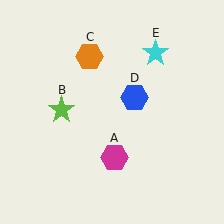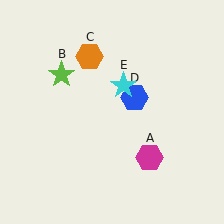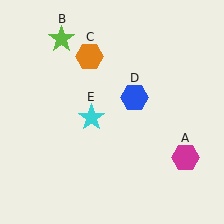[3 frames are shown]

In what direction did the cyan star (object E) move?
The cyan star (object E) moved down and to the left.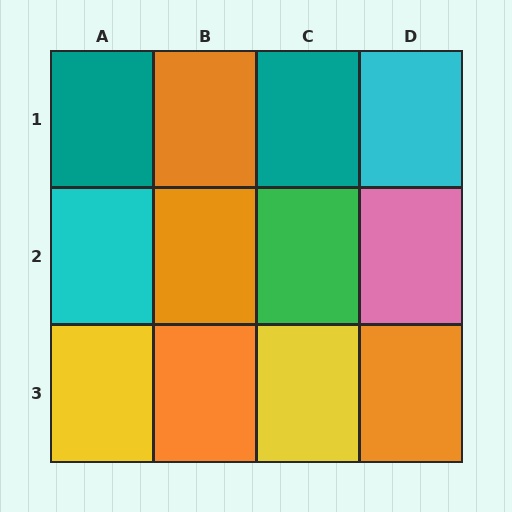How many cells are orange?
4 cells are orange.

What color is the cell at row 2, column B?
Orange.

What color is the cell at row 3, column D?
Orange.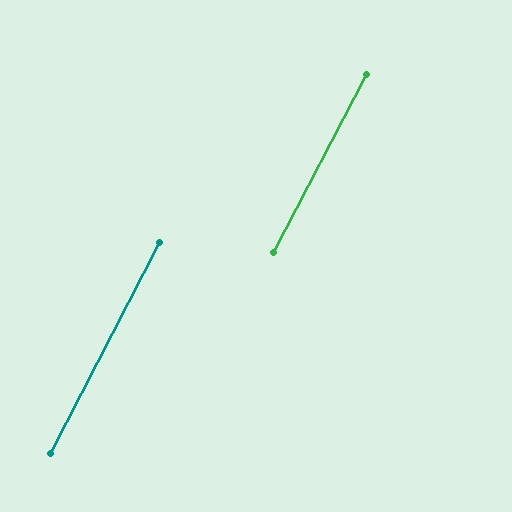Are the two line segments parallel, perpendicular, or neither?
Parallel — their directions differ by only 0.5°.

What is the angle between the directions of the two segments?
Approximately 0 degrees.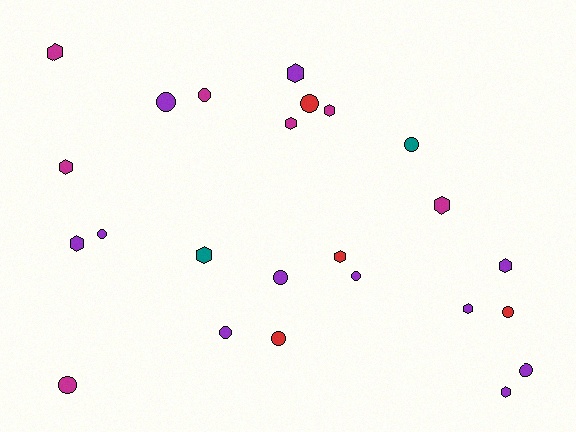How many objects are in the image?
There are 24 objects.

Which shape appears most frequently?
Hexagon, with 12 objects.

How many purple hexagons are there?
There are 5 purple hexagons.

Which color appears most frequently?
Purple, with 11 objects.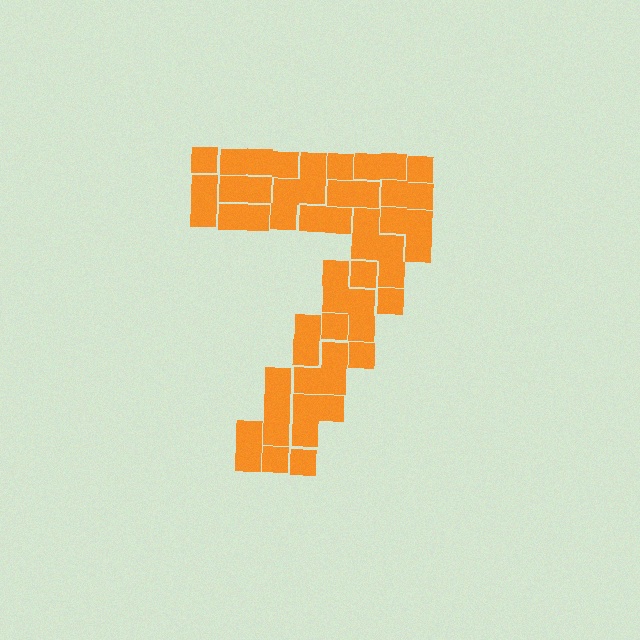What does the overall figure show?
The overall figure shows the digit 7.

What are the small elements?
The small elements are squares.